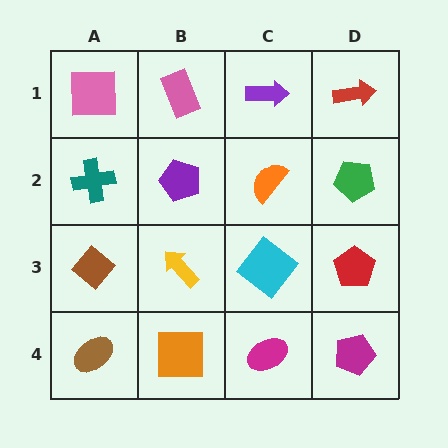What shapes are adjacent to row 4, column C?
A cyan diamond (row 3, column C), an orange square (row 4, column B), a magenta pentagon (row 4, column D).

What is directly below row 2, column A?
A brown diamond.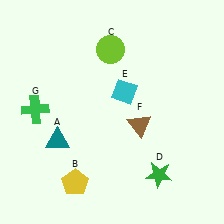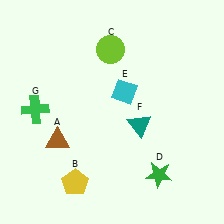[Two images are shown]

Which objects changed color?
A changed from teal to brown. F changed from brown to teal.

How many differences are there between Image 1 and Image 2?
There are 2 differences between the two images.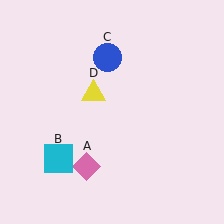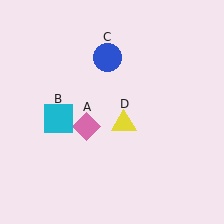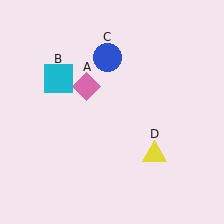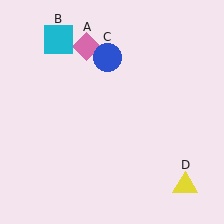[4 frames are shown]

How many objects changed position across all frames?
3 objects changed position: pink diamond (object A), cyan square (object B), yellow triangle (object D).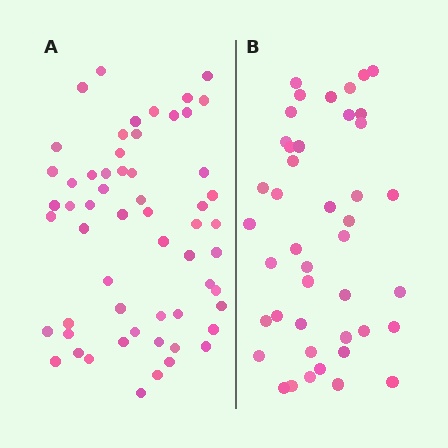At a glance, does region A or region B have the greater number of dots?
Region A (the left region) has more dots.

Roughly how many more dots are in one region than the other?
Region A has approximately 15 more dots than region B.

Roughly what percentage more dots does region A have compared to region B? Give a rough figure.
About 35% more.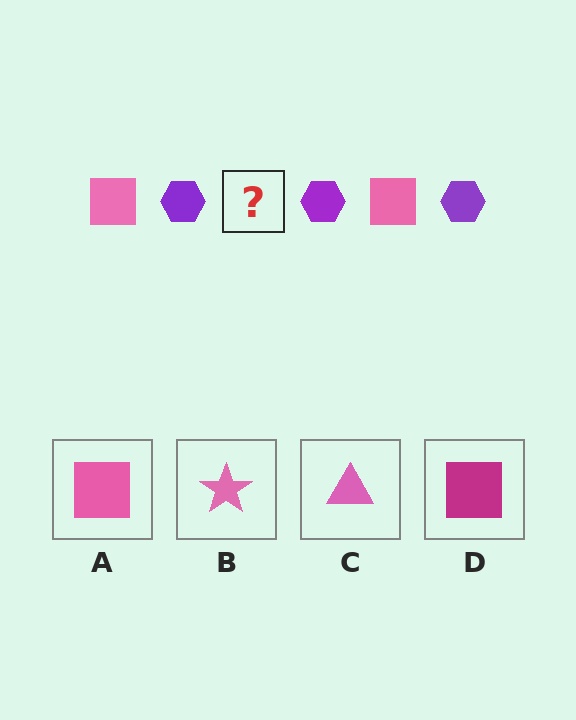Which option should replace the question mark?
Option A.